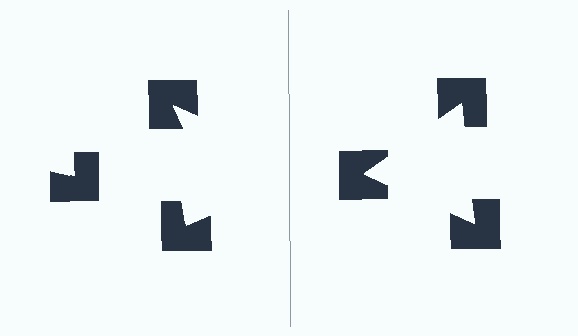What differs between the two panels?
The notched squares are positioned identically on both sides; only the wedge orientations differ. On the right they align to a triangle; on the left they are misaligned.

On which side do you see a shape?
An illusory triangle appears on the right side. On the left side the wedge cuts are rotated, so no coherent shape forms.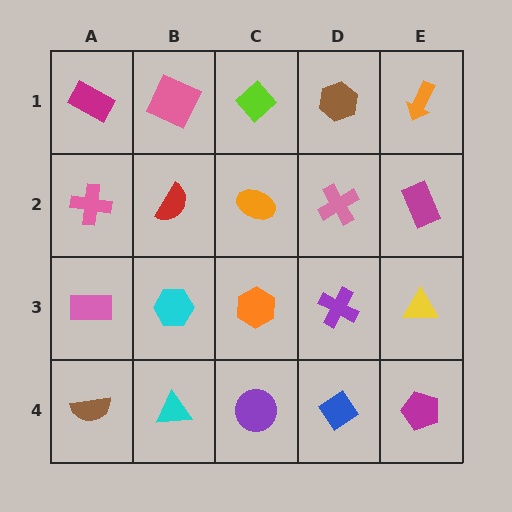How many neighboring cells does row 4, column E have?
2.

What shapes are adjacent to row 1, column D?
A pink cross (row 2, column D), a lime diamond (row 1, column C), an orange arrow (row 1, column E).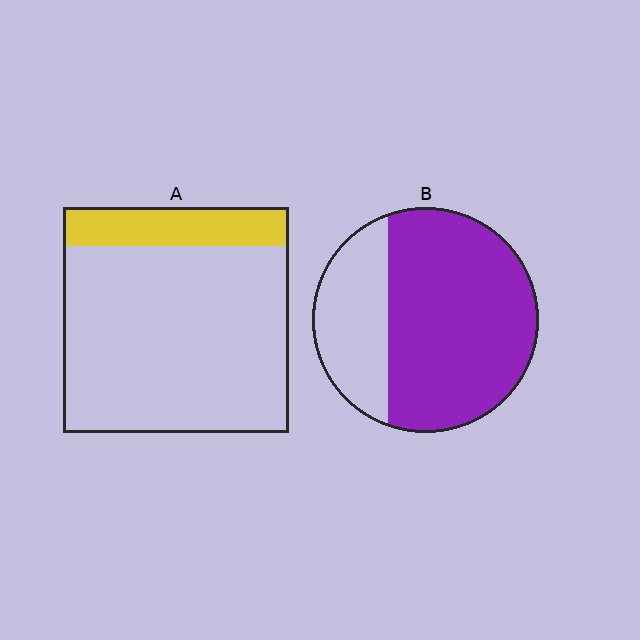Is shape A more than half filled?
No.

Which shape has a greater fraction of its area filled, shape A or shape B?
Shape B.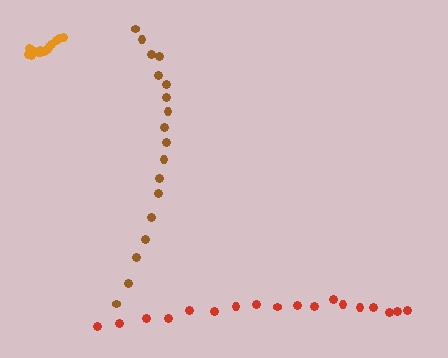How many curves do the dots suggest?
There are 3 distinct paths.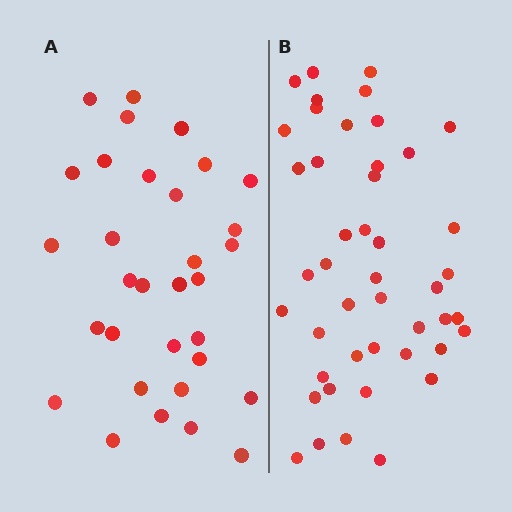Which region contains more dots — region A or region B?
Region B (the right region) has more dots.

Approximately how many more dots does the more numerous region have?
Region B has approximately 15 more dots than region A.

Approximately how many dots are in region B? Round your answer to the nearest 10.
About 40 dots. (The exact count is 45, which rounds to 40.)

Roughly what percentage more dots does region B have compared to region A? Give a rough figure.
About 40% more.